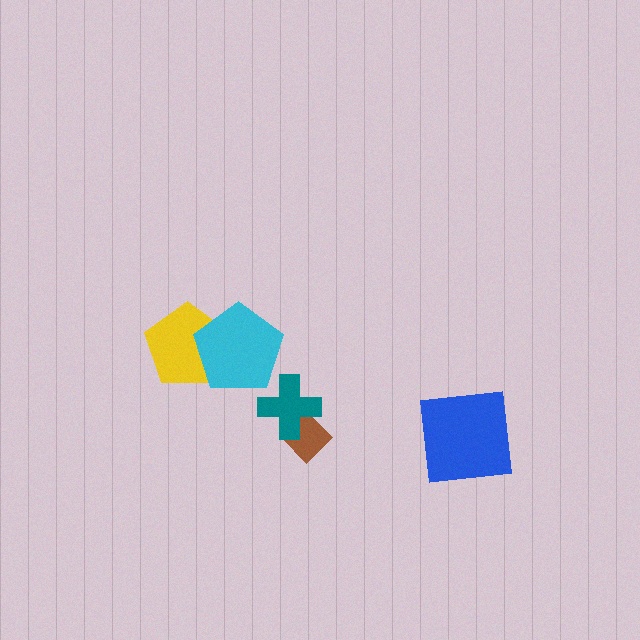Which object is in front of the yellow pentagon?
The cyan pentagon is in front of the yellow pentagon.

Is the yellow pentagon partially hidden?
Yes, it is partially covered by another shape.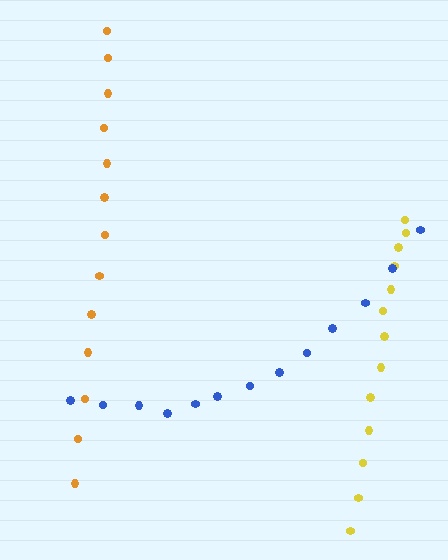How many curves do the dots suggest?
There are 3 distinct paths.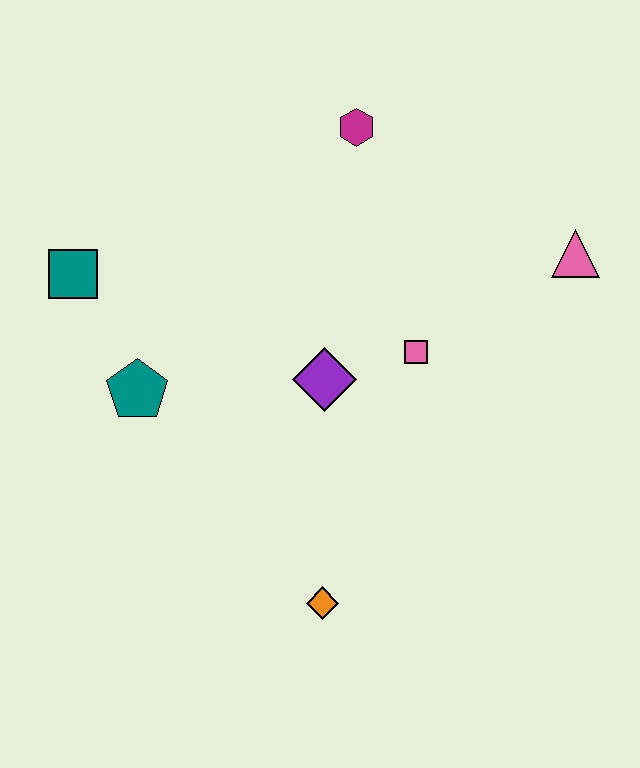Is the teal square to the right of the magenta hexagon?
No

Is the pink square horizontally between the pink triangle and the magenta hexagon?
Yes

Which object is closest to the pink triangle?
The pink square is closest to the pink triangle.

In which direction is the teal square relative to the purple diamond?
The teal square is to the left of the purple diamond.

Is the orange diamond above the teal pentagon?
No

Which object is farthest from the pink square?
The teal square is farthest from the pink square.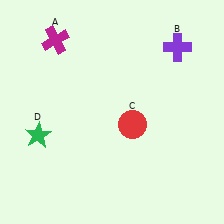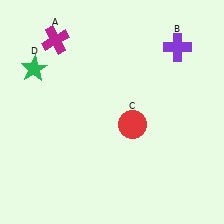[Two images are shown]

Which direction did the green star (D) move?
The green star (D) moved up.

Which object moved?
The green star (D) moved up.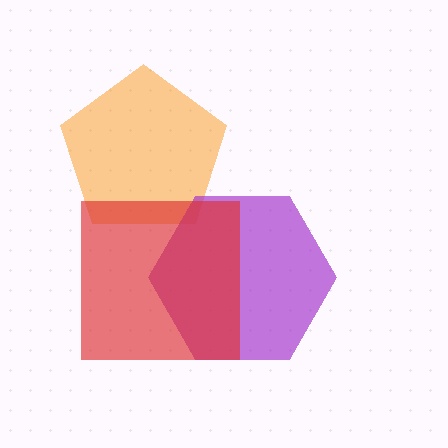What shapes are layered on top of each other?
The layered shapes are: an orange pentagon, a purple hexagon, a red square.